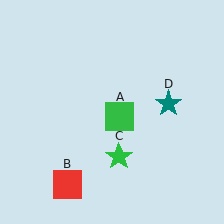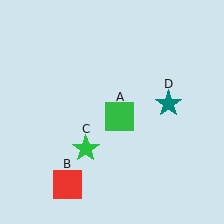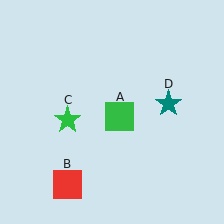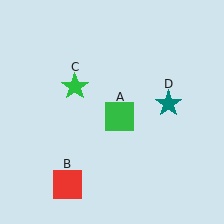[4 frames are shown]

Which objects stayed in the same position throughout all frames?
Green square (object A) and red square (object B) and teal star (object D) remained stationary.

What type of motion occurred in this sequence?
The green star (object C) rotated clockwise around the center of the scene.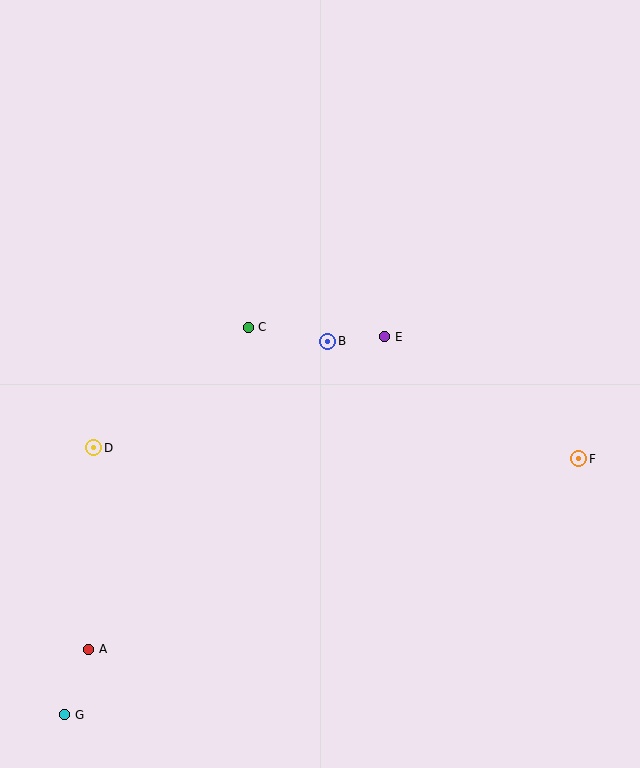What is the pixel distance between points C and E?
The distance between C and E is 137 pixels.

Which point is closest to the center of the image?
Point B at (328, 341) is closest to the center.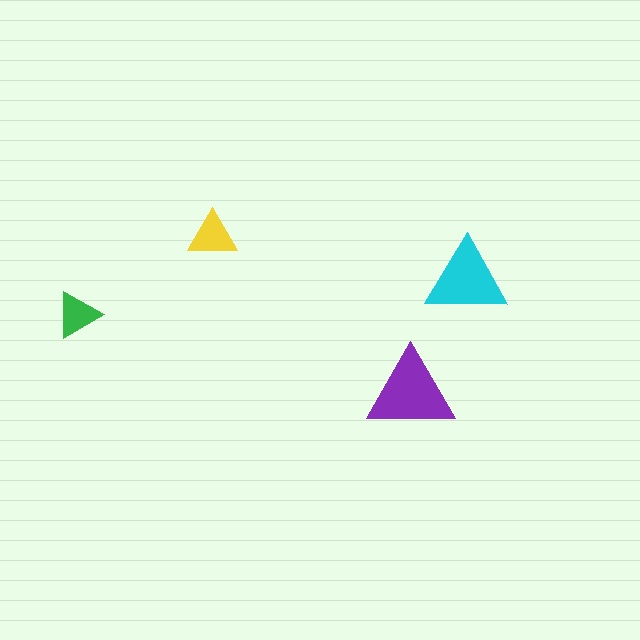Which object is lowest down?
The purple triangle is bottommost.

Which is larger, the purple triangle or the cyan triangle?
The purple one.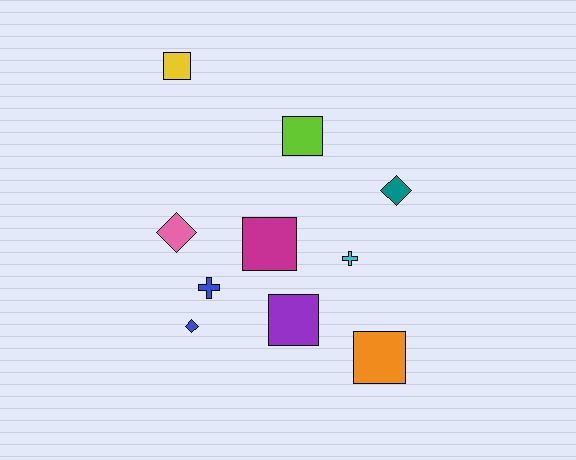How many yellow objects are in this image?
There is 1 yellow object.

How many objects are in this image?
There are 10 objects.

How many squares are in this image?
There are 5 squares.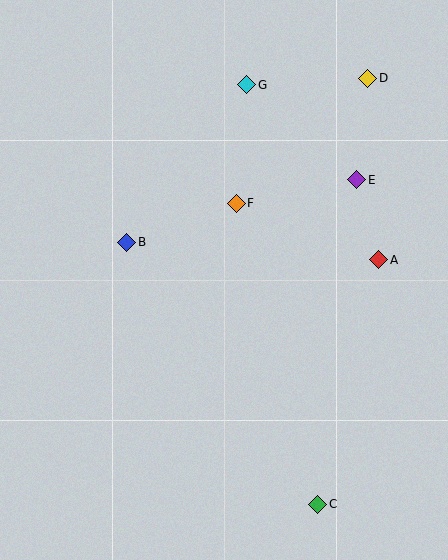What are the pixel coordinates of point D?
Point D is at (368, 78).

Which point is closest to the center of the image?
Point F at (236, 204) is closest to the center.